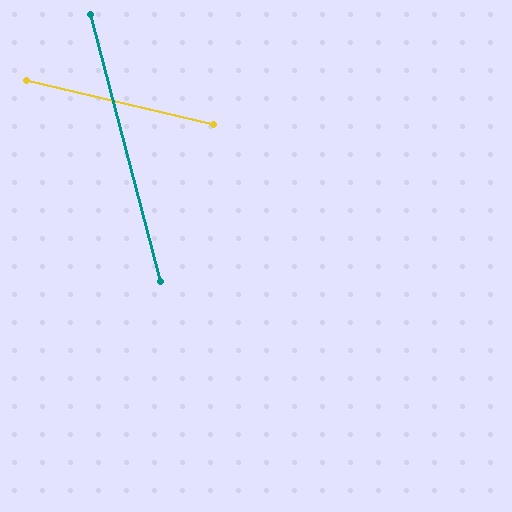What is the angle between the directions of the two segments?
Approximately 62 degrees.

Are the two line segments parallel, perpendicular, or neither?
Neither parallel nor perpendicular — they differ by about 62°.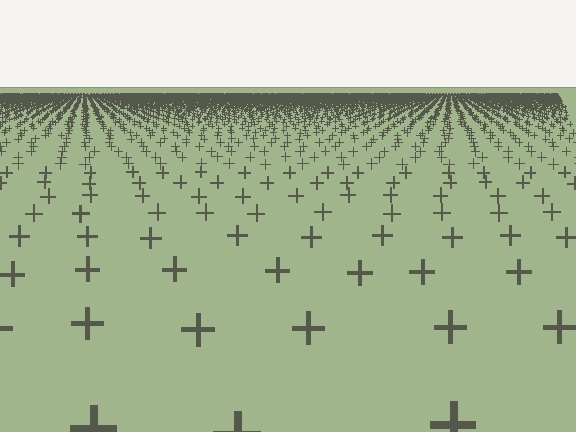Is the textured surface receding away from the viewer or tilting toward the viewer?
The surface is receding away from the viewer. Texture elements get smaller and denser toward the top.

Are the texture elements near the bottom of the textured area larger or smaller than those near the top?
Larger. Near the bottom, elements are closer to the viewer and appear at a bigger on-screen size.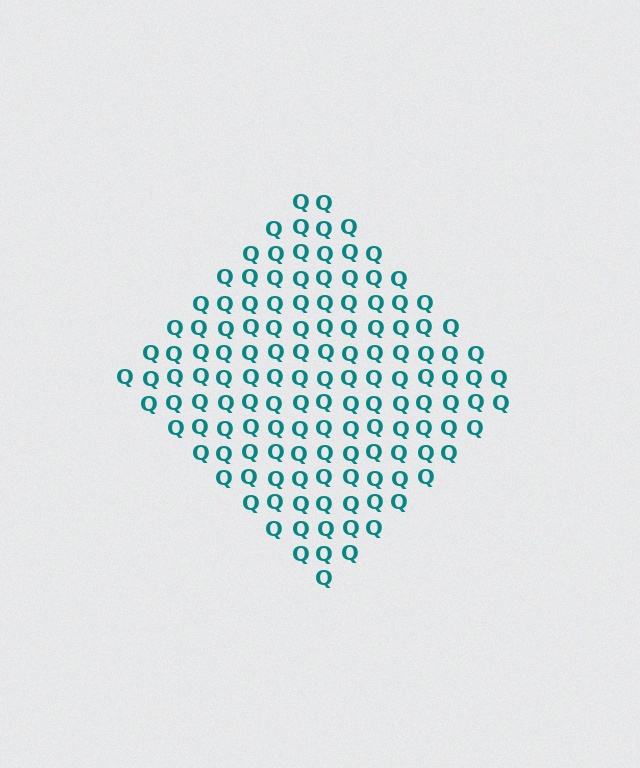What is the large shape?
The large shape is a diamond.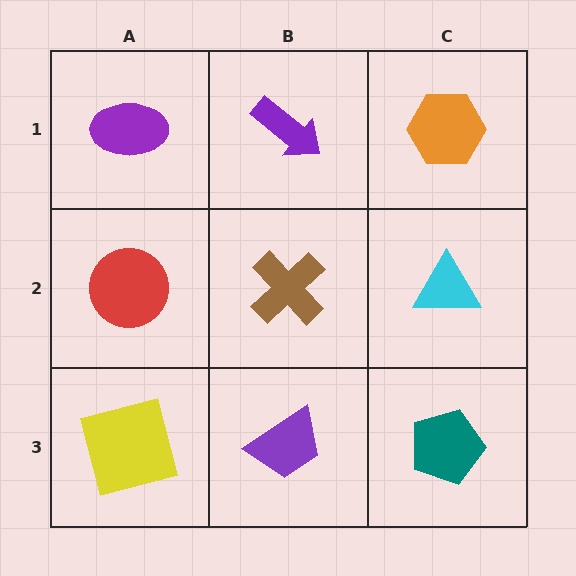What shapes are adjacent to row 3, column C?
A cyan triangle (row 2, column C), a purple trapezoid (row 3, column B).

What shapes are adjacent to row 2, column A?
A purple ellipse (row 1, column A), a yellow square (row 3, column A), a brown cross (row 2, column B).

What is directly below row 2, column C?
A teal pentagon.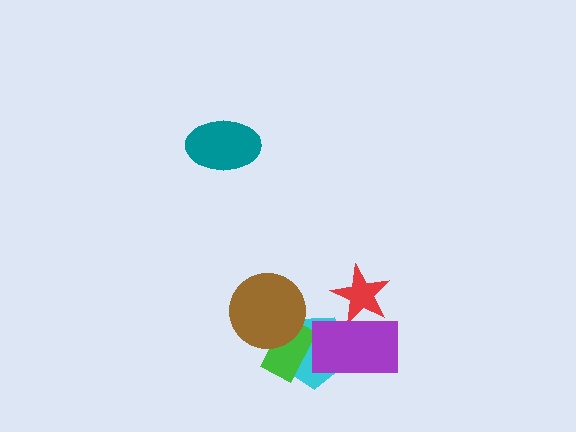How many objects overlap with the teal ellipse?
0 objects overlap with the teal ellipse.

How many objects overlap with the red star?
1 object overlaps with the red star.